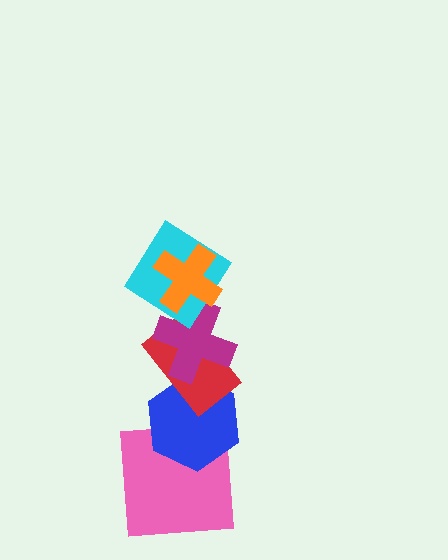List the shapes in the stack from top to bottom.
From top to bottom: the orange cross, the cyan diamond, the magenta cross, the red rectangle, the blue hexagon, the pink square.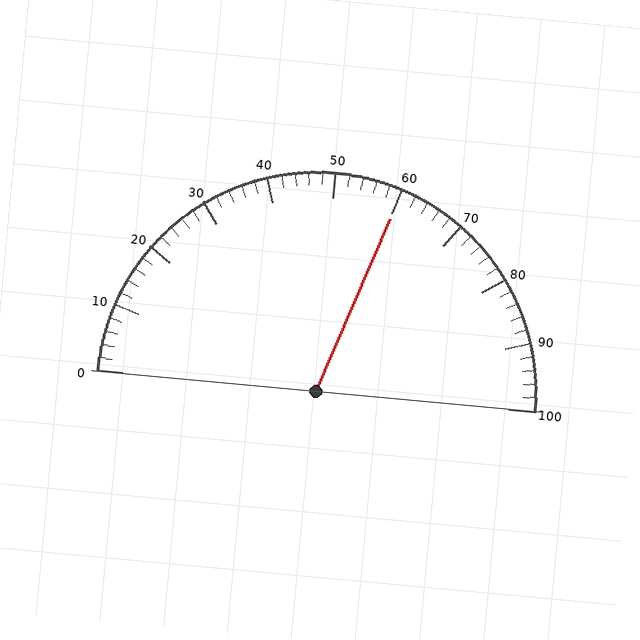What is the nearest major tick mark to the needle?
The nearest major tick mark is 60.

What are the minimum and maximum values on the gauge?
The gauge ranges from 0 to 100.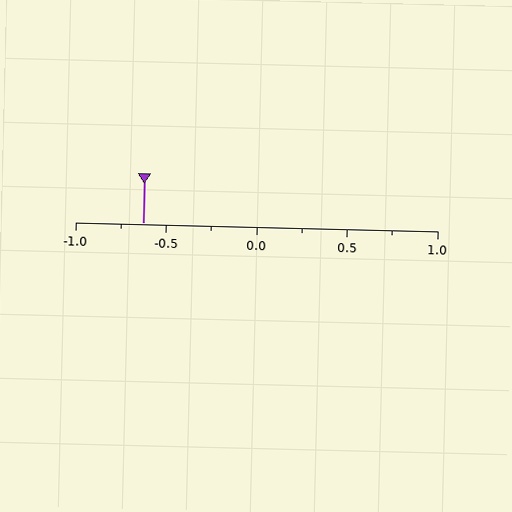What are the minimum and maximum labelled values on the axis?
The axis runs from -1.0 to 1.0.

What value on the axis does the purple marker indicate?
The marker indicates approximately -0.62.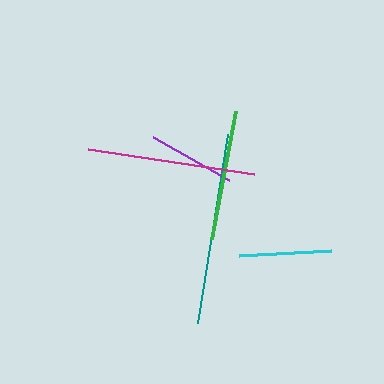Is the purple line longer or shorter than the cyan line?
The cyan line is longer than the purple line.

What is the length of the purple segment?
The purple segment is approximately 87 pixels long.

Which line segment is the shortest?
The purple line is the shortest at approximately 87 pixels.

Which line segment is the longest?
The teal line is the longest at approximately 192 pixels.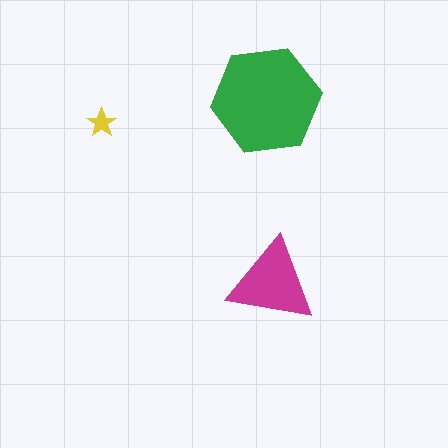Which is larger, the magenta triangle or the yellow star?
The magenta triangle.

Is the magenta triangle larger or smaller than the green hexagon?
Smaller.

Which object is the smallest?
The yellow star.